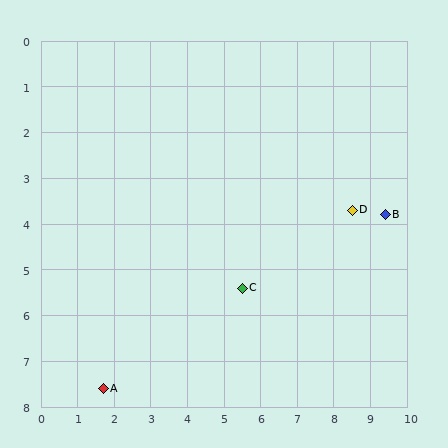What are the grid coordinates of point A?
Point A is at approximately (1.7, 7.6).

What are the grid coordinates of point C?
Point C is at approximately (5.5, 5.4).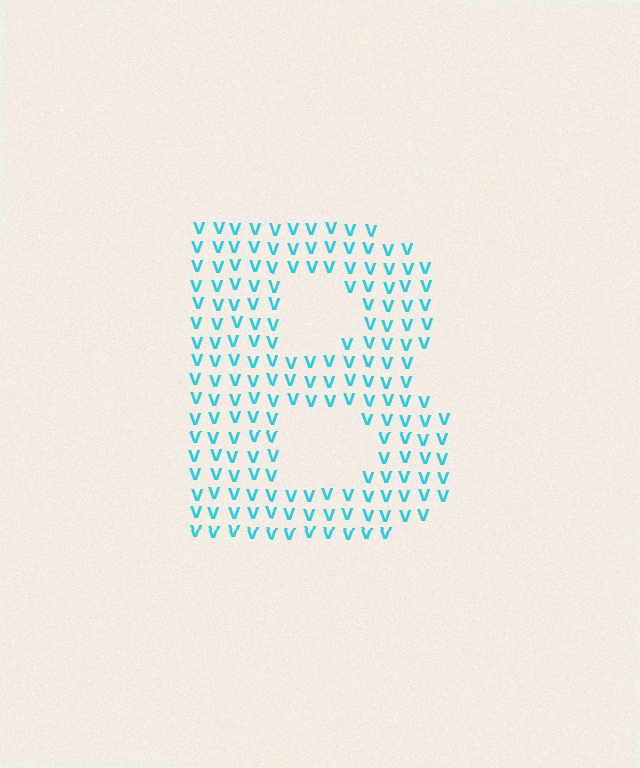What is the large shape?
The large shape is the letter B.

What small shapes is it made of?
It is made of small letter V's.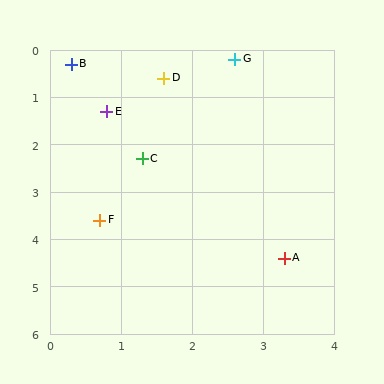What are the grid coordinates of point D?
Point D is at approximately (1.6, 0.6).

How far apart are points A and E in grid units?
Points A and E are about 4.0 grid units apart.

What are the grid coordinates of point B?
Point B is at approximately (0.3, 0.3).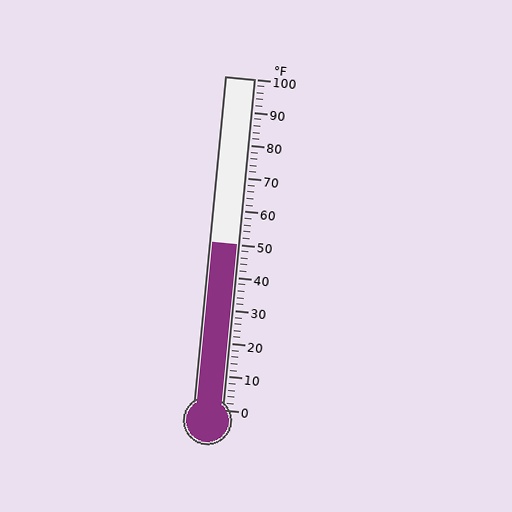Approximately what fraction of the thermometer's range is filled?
The thermometer is filled to approximately 50% of its range.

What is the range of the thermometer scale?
The thermometer scale ranges from 0°F to 100°F.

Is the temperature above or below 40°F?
The temperature is above 40°F.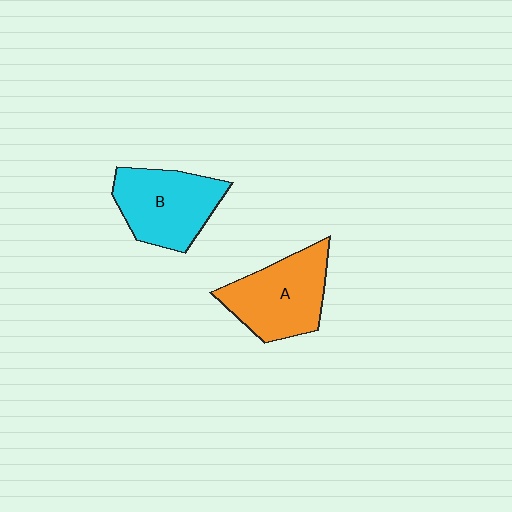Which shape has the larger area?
Shape A (orange).